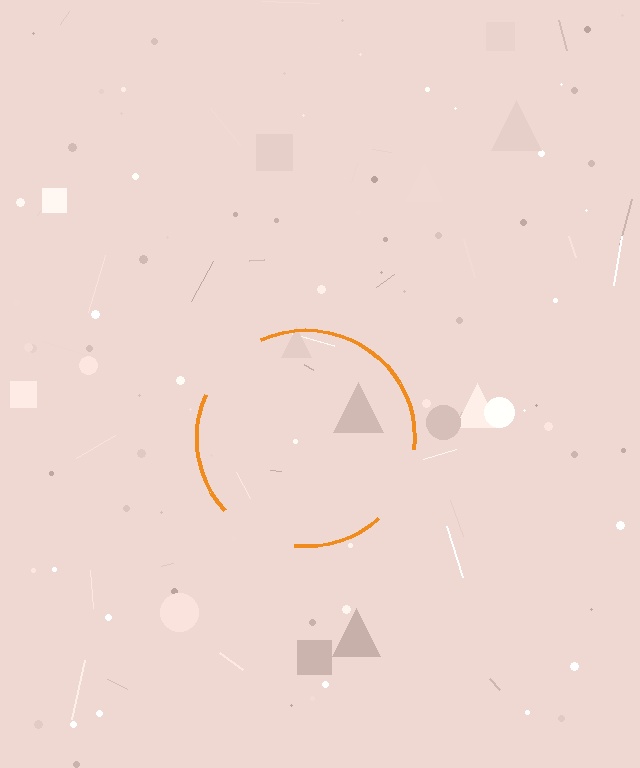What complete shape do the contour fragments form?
The contour fragments form a circle.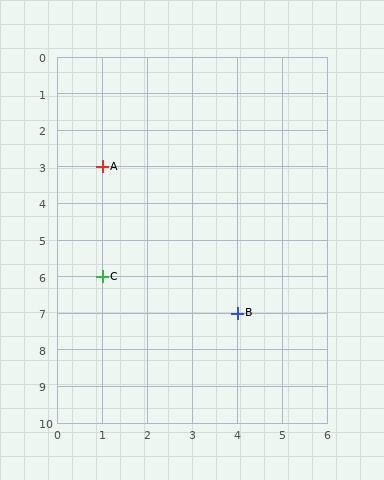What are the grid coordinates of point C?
Point C is at grid coordinates (1, 6).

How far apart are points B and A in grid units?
Points B and A are 3 columns and 4 rows apart (about 5.0 grid units diagonally).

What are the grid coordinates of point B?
Point B is at grid coordinates (4, 7).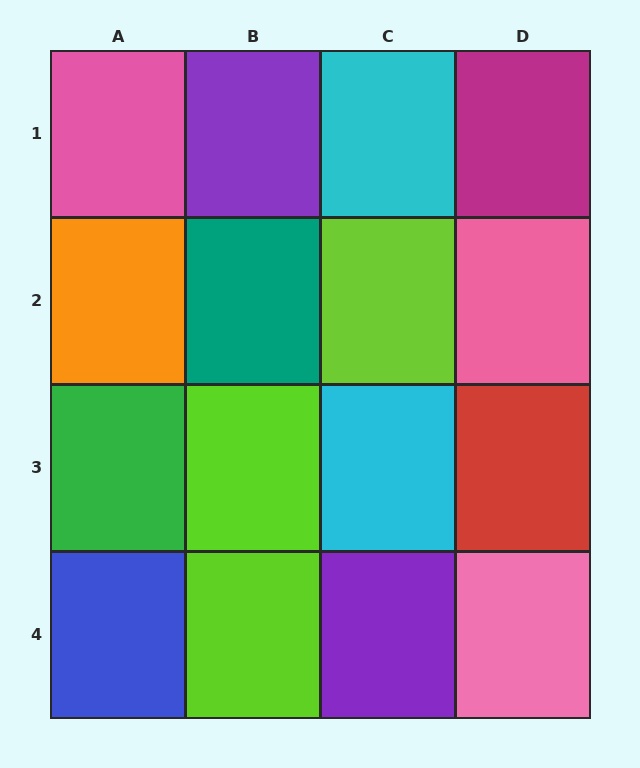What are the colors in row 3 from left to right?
Green, lime, cyan, red.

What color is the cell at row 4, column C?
Purple.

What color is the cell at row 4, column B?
Lime.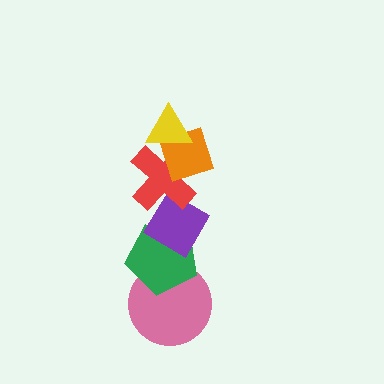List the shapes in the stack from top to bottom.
From top to bottom: the yellow triangle, the orange diamond, the red cross, the purple diamond, the green pentagon, the pink circle.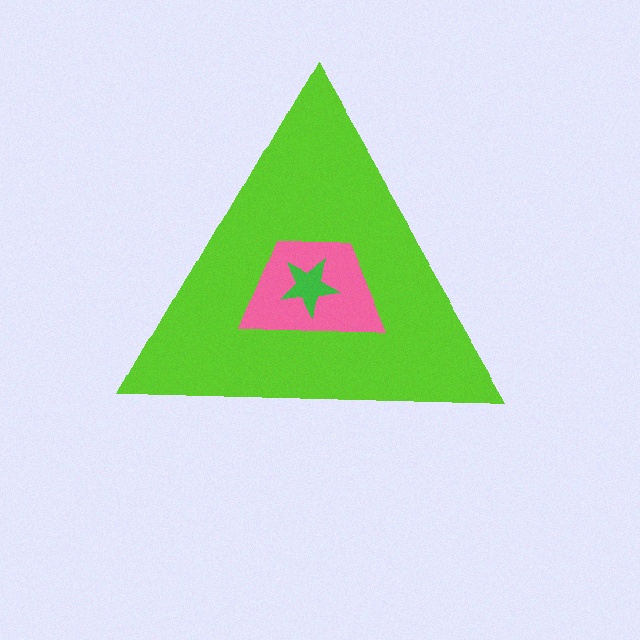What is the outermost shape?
The lime triangle.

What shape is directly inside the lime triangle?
The pink trapezoid.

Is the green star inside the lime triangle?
Yes.